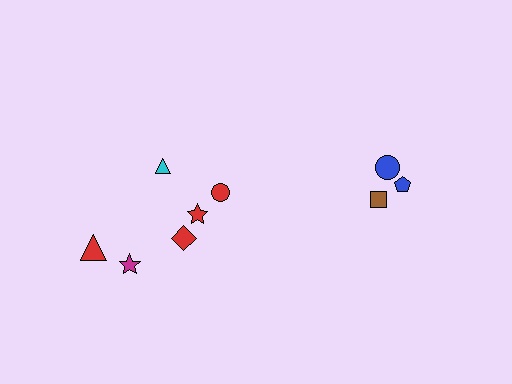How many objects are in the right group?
There are 3 objects.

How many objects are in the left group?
There are 6 objects.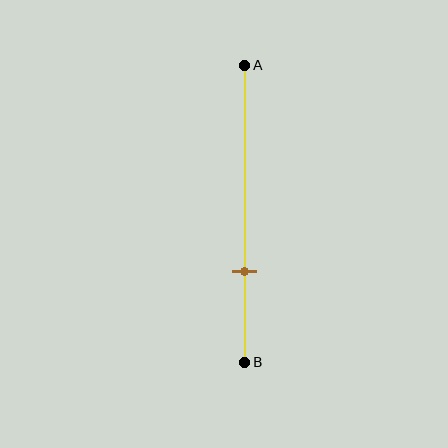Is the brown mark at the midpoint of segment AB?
No, the mark is at about 70% from A, not at the 50% midpoint.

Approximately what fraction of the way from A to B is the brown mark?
The brown mark is approximately 70% of the way from A to B.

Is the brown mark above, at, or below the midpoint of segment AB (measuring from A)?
The brown mark is below the midpoint of segment AB.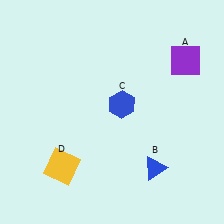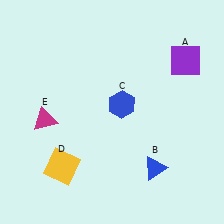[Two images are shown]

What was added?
A magenta triangle (E) was added in Image 2.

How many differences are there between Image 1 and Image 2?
There is 1 difference between the two images.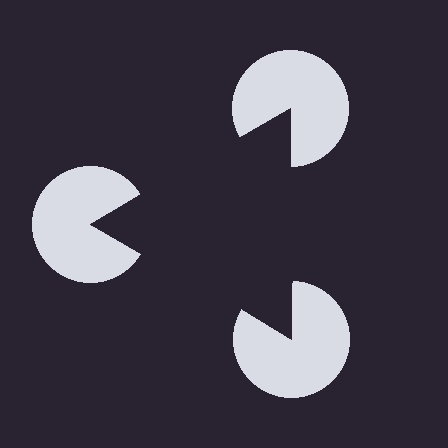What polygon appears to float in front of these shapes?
An illusory triangle — its edges are inferred from the aligned wedge cuts in the pac-man discs, not physically drawn.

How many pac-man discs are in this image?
There are 3 — one at each vertex of the illusory triangle.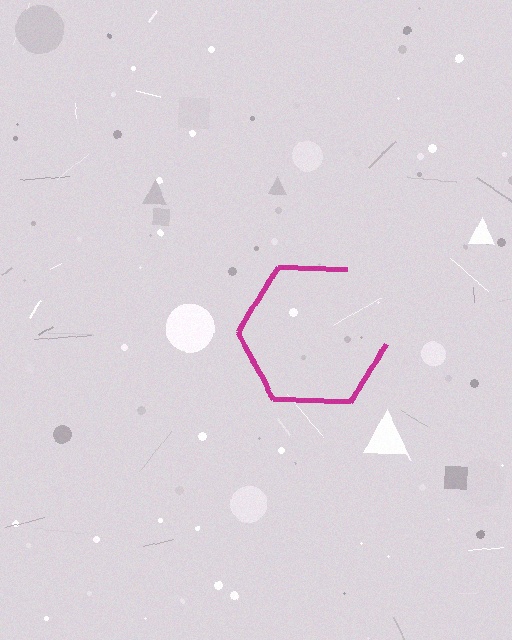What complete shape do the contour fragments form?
The contour fragments form a hexagon.